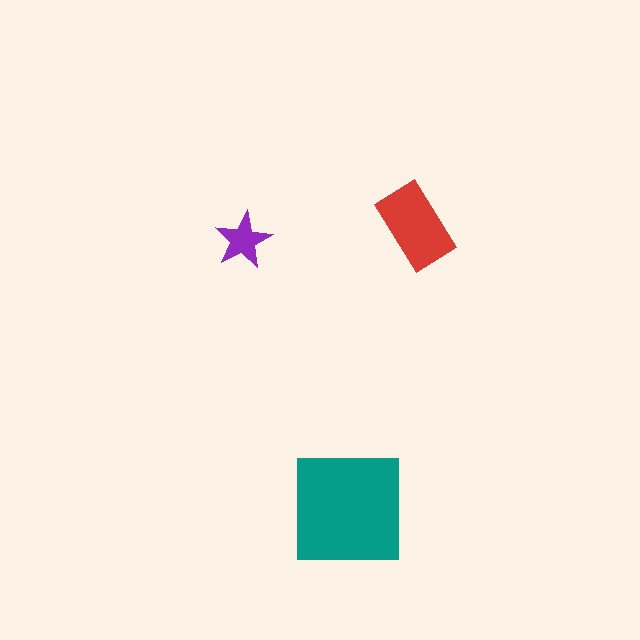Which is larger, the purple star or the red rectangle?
The red rectangle.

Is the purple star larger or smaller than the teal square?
Smaller.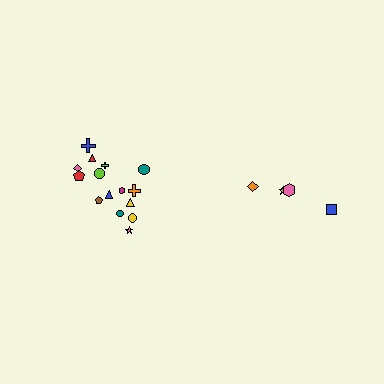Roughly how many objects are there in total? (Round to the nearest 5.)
Roughly 20 objects in total.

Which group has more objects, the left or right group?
The left group.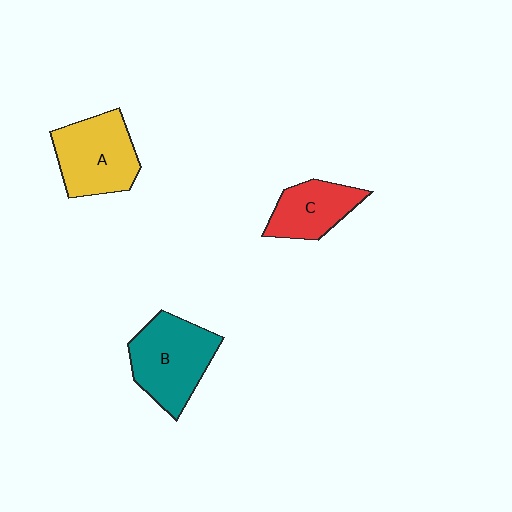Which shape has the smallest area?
Shape C (red).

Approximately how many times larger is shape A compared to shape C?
Approximately 1.4 times.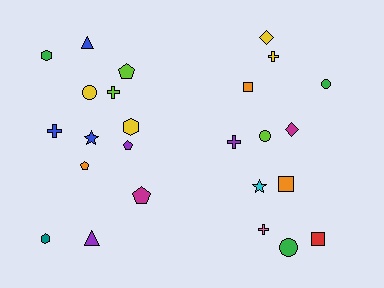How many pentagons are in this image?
There are 4 pentagons.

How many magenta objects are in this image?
There are 2 magenta objects.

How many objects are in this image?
There are 25 objects.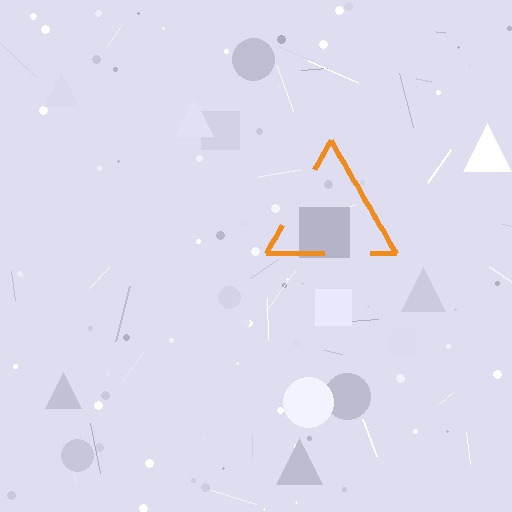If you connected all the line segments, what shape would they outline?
They would outline a triangle.